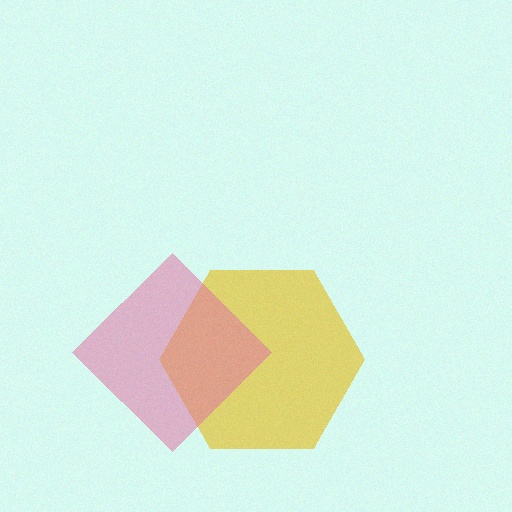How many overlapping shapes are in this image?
There are 2 overlapping shapes in the image.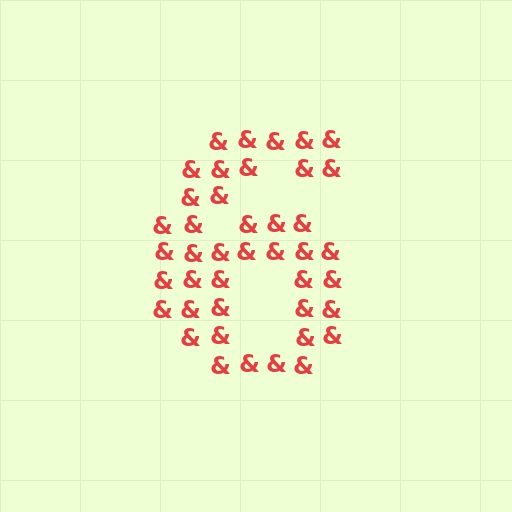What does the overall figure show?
The overall figure shows the digit 6.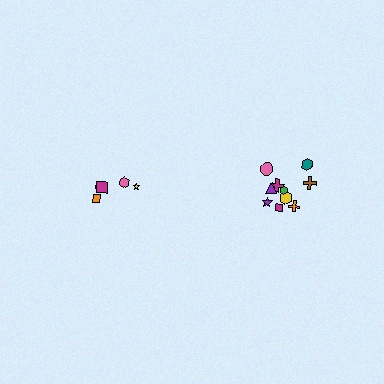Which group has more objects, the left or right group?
The right group.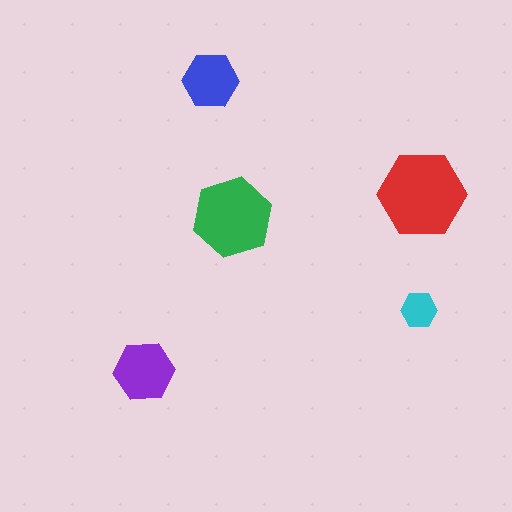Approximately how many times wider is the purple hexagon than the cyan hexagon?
About 1.5 times wider.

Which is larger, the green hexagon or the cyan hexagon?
The green one.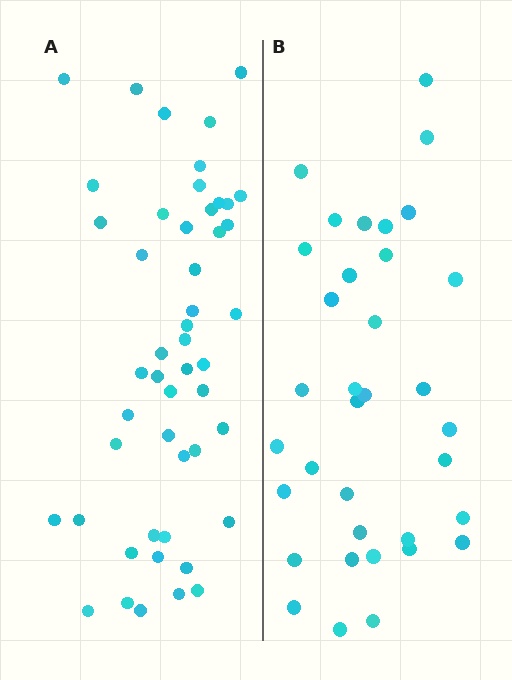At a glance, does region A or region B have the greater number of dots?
Region A (the left region) has more dots.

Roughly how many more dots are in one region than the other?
Region A has approximately 15 more dots than region B.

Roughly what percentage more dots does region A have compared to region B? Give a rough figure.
About 40% more.